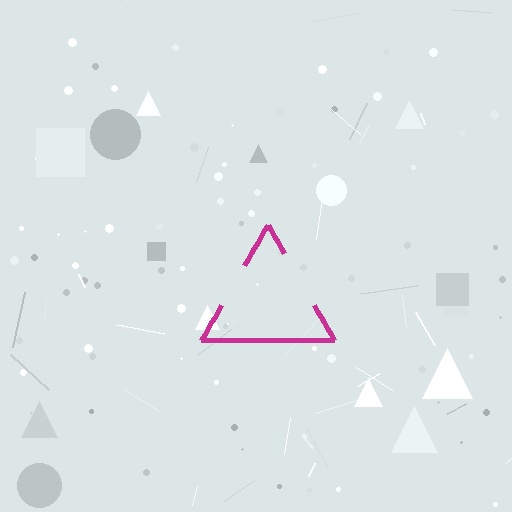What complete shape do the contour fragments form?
The contour fragments form a triangle.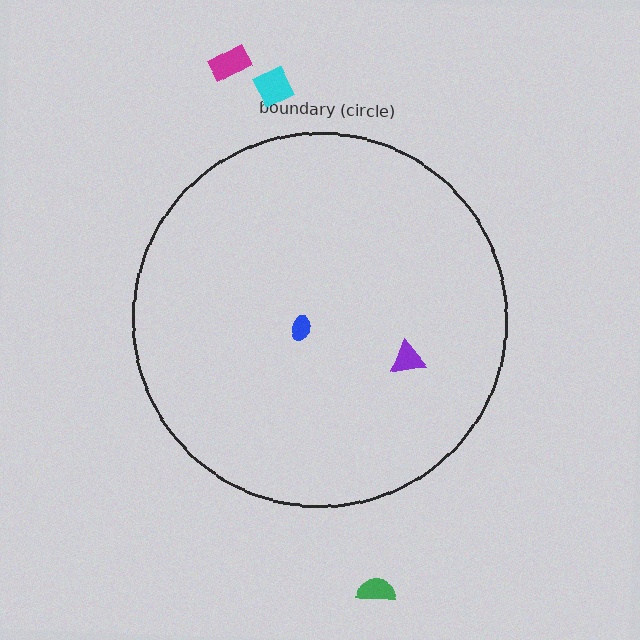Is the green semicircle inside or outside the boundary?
Outside.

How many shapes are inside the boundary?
2 inside, 3 outside.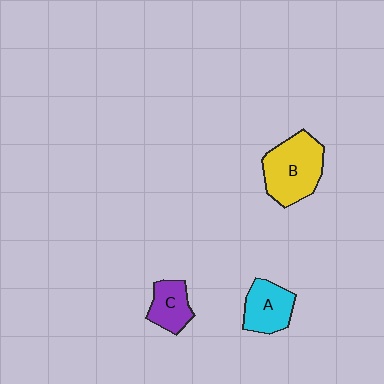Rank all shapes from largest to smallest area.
From largest to smallest: B (yellow), A (cyan), C (purple).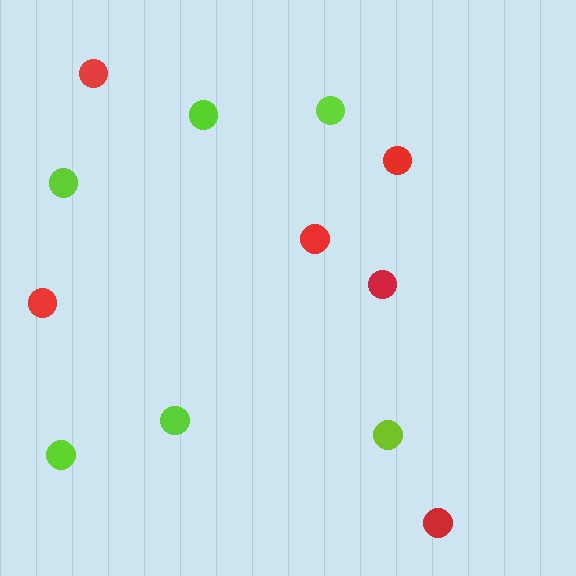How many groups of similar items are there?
There are 2 groups: one group of lime circles (6) and one group of red circles (6).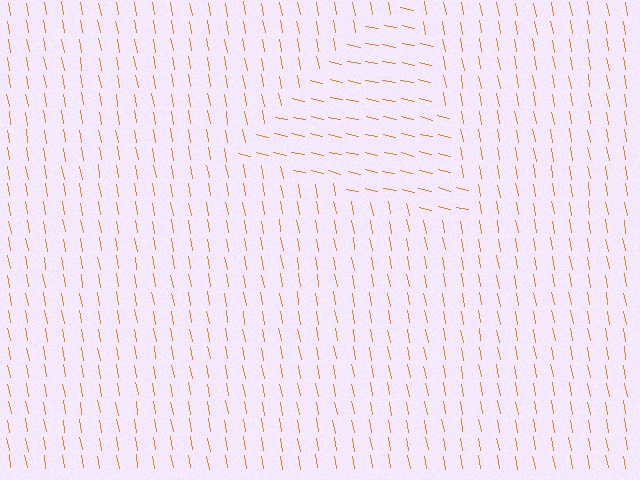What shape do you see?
I see a triangle.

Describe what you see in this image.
The image is filled with small orange line segments. A triangle region in the image has lines oriented differently from the surrounding lines, creating a visible texture boundary.